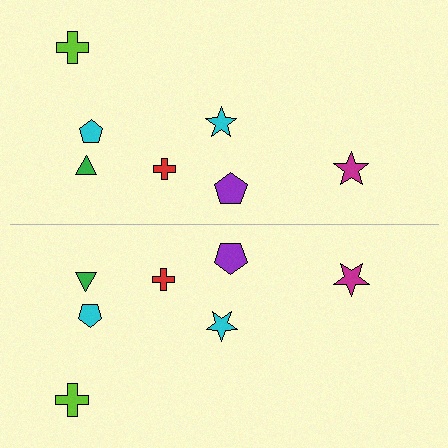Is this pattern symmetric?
Yes, this pattern has bilateral (reflection) symmetry.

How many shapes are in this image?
There are 14 shapes in this image.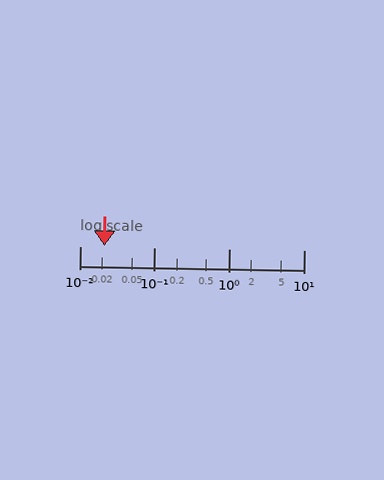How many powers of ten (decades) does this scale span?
The scale spans 3 decades, from 0.01 to 10.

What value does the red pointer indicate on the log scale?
The pointer indicates approximately 0.021.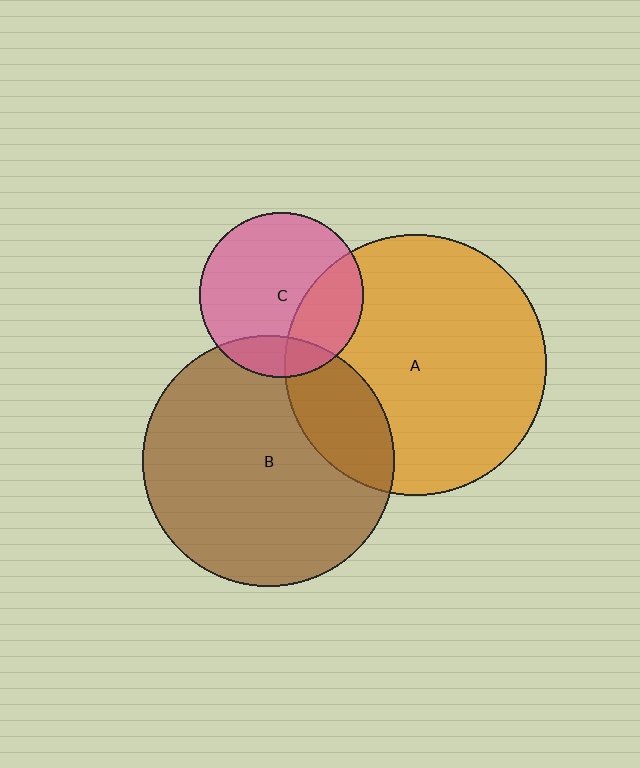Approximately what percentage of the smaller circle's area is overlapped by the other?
Approximately 20%.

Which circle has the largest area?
Circle A (orange).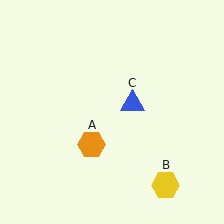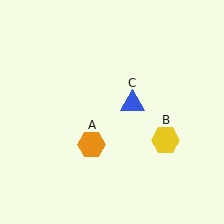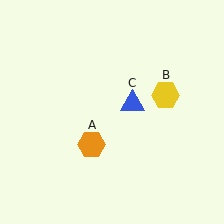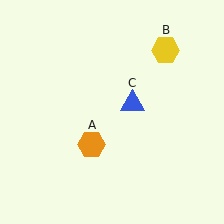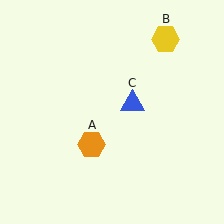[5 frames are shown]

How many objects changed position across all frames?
1 object changed position: yellow hexagon (object B).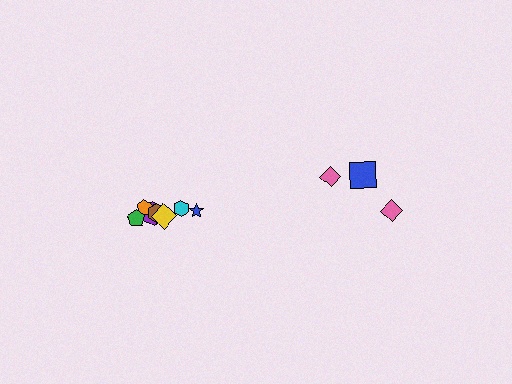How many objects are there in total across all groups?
There are 10 objects.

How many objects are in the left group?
There are 7 objects.